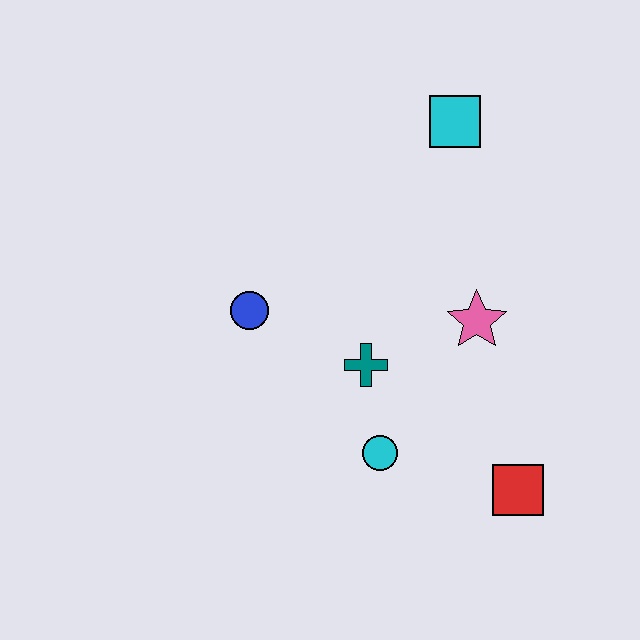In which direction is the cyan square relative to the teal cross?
The cyan square is above the teal cross.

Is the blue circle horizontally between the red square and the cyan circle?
No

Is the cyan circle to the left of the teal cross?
No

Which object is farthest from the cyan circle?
The cyan square is farthest from the cyan circle.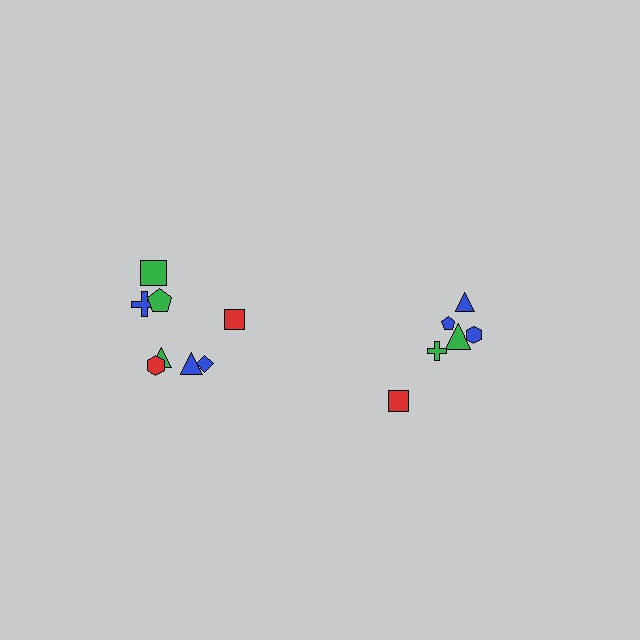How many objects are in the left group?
There are 8 objects.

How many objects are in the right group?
There are 6 objects.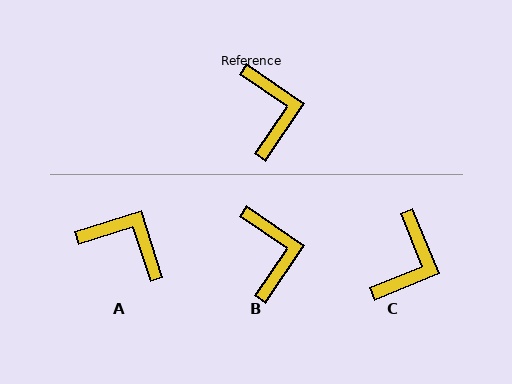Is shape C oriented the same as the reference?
No, it is off by about 33 degrees.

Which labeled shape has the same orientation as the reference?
B.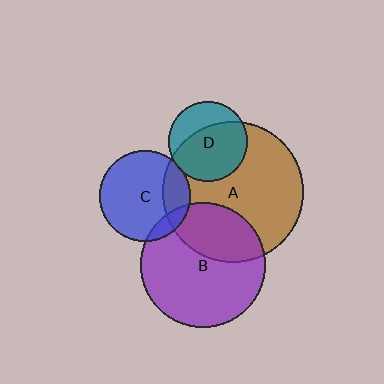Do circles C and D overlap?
Yes.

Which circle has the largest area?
Circle A (brown).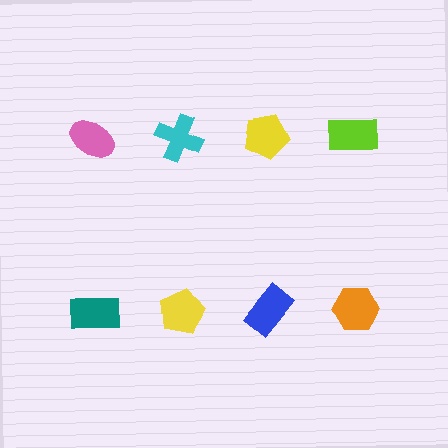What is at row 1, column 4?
A lime rectangle.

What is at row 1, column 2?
A cyan cross.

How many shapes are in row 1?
4 shapes.